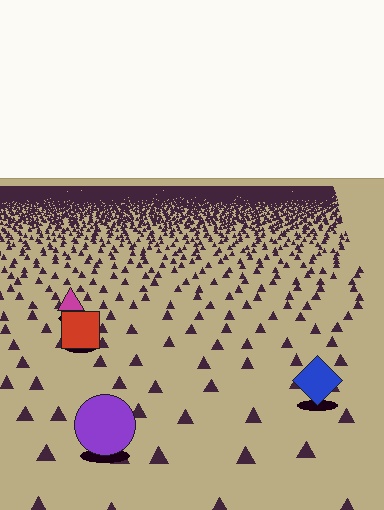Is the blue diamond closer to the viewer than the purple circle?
No. The purple circle is closer — you can tell from the texture gradient: the ground texture is coarser near it.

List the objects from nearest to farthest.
From nearest to farthest: the purple circle, the blue diamond, the red square, the magenta triangle.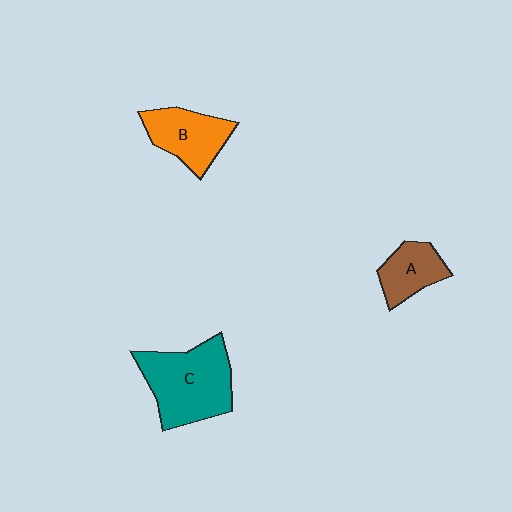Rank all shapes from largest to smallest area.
From largest to smallest: C (teal), B (orange), A (brown).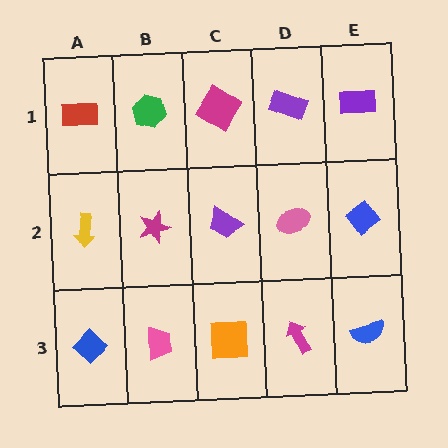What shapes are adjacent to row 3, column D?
A pink ellipse (row 2, column D), an orange square (row 3, column C), a blue semicircle (row 3, column E).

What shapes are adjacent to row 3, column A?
A yellow arrow (row 2, column A), a pink trapezoid (row 3, column B).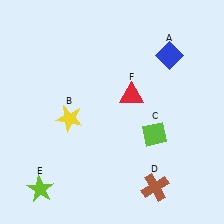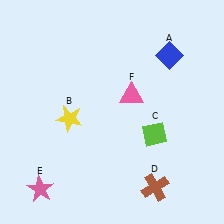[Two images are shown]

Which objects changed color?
E changed from lime to pink. F changed from red to pink.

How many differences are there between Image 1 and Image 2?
There are 2 differences between the two images.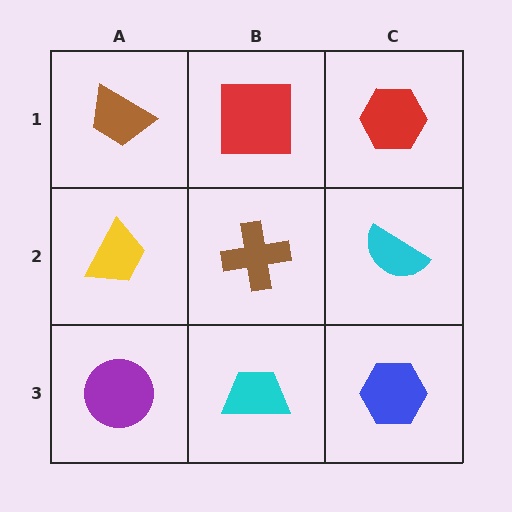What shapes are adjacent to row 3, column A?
A yellow trapezoid (row 2, column A), a cyan trapezoid (row 3, column B).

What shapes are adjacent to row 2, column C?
A red hexagon (row 1, column C), a blue hexagon (row 3, column C), a brown cross (row 2, column B).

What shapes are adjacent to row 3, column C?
A cyan semicircle (row 2, column C), a cyan trapezoid (row 3, column B).